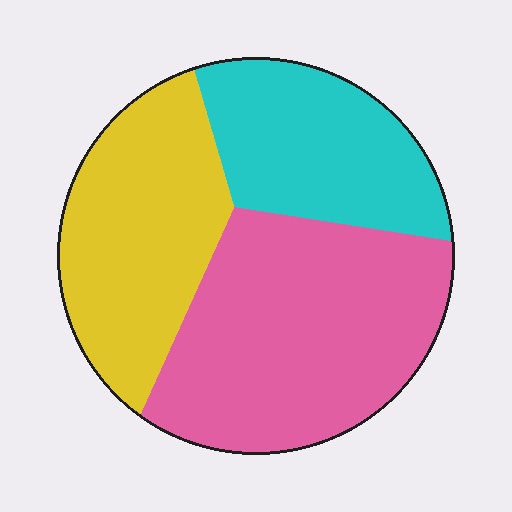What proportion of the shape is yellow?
Yellow takes up about one third (1/3) of the shape.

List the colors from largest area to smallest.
From largest to smallest: pink, yellow, cyan.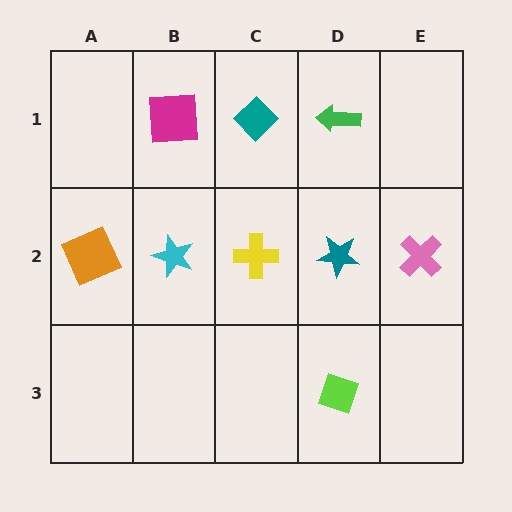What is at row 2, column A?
An orange square.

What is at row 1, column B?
A magenta square.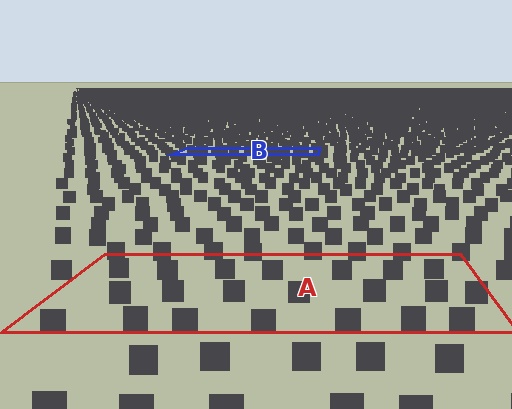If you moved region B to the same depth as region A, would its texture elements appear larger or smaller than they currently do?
They would appear larger. At a closer depth, the same texture elements are projected at a bigger on-screen size.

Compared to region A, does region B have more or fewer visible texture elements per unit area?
Region B has more texture elements per unit area — they are packed more densely because it is farther away.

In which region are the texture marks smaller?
The texture marks are smaller in region B, because it is farther away.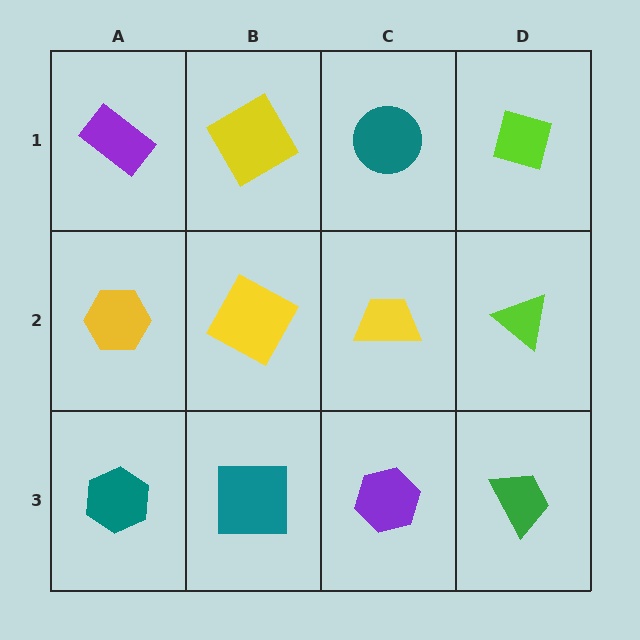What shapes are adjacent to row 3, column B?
A yellow square (row 2, column B), a teal hexagon (row 3, column A), a purple hexagon (row 3, column C).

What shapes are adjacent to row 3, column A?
A yellow hexagon (row 2, column A), a teal square (row 3, column B).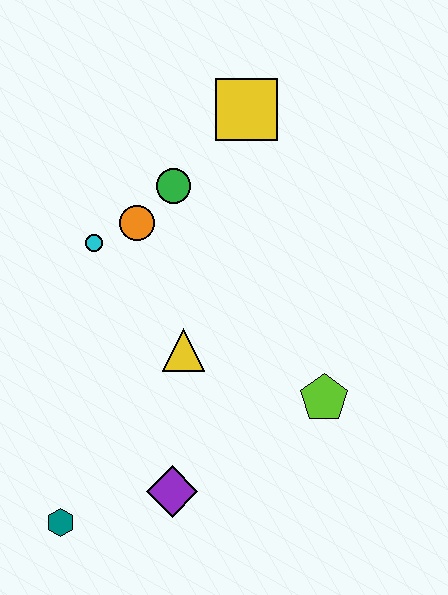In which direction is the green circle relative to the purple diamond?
The green circle is above the purple diamond.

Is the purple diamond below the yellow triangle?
Yes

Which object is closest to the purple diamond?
The teal hexagon is closest to the purple diamond.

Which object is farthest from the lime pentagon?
The yellow square is farthest from the lime pentagon.